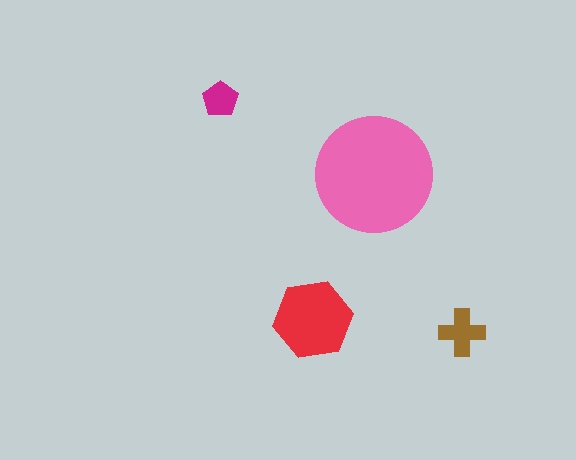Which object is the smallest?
The magenta pentagon.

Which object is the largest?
The pink circle.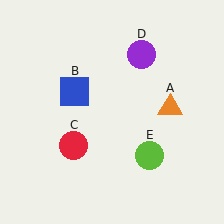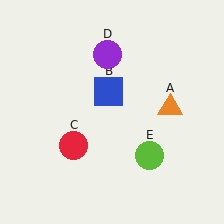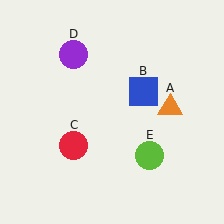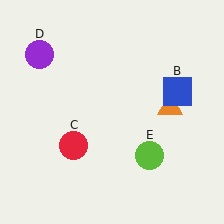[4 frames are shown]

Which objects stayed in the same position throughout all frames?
Orange triangle (object A) and red circle (object C) and lime circle (object E) remained stationary.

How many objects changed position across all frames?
2 objects changed position: blue square (object B), purple circle (object D).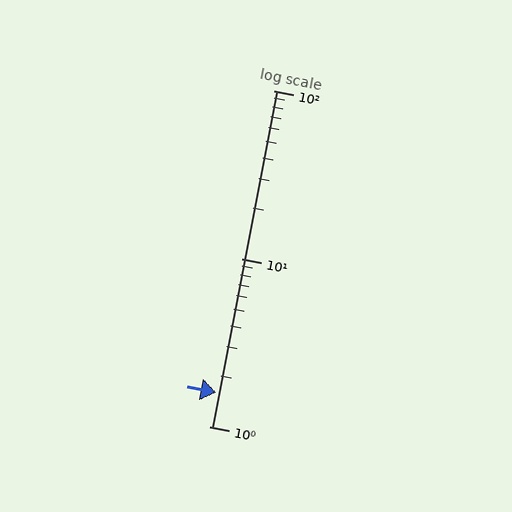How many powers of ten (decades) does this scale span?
The scale spans 2 decades, from 1 to 100.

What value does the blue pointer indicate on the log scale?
The pointer indicates approximately 1.6.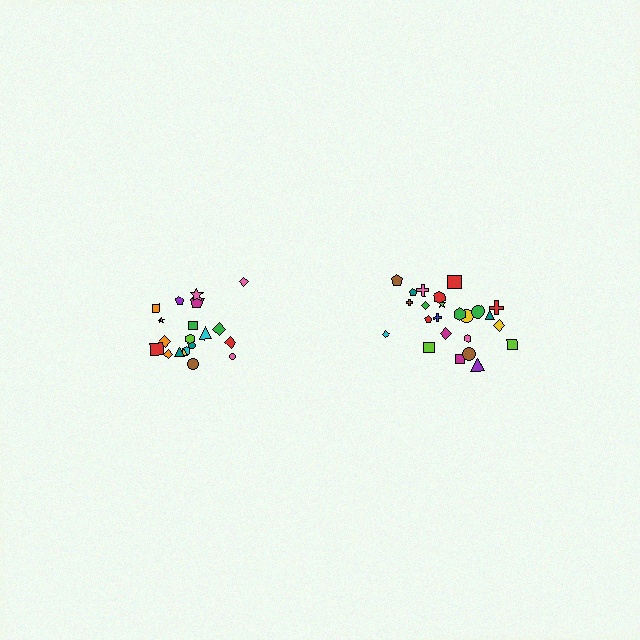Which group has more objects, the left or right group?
The right group.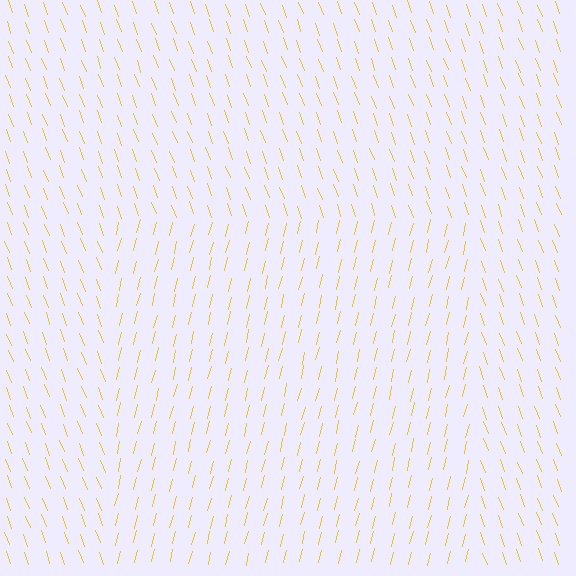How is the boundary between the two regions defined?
The boundary is defined purely by a change in line orientation (approximately 34 degrees difference). All lines are the same color and thickness.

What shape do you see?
I see a rectangle.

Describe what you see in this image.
The image is filled with small yellow line segments. A rectangle region in the image has lines oriented differently from the surrounding lines, creating a visible texture boundary.